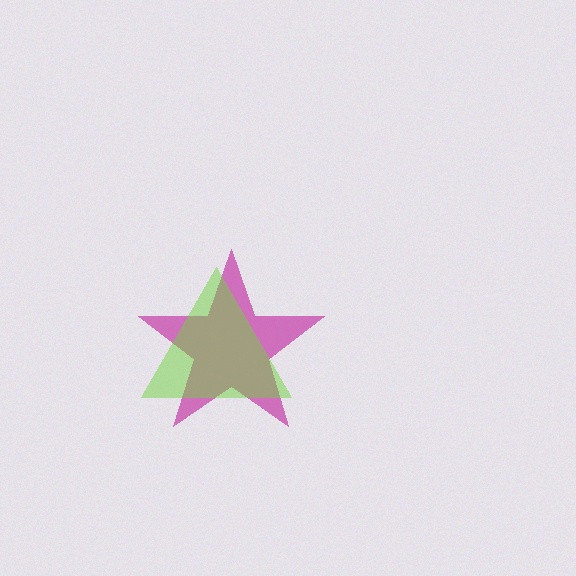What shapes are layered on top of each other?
The layered shapes are: a magenta star, a lime triangle.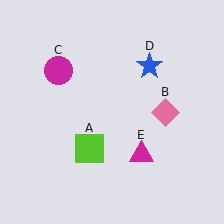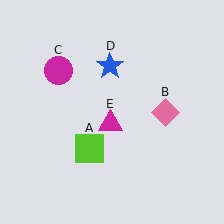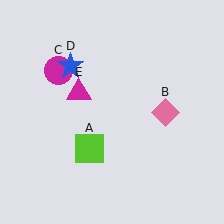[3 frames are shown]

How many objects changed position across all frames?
2 objects changed position: blue star (object D), magenta triangle (object E).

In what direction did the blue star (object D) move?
The blue star (object D) moved left.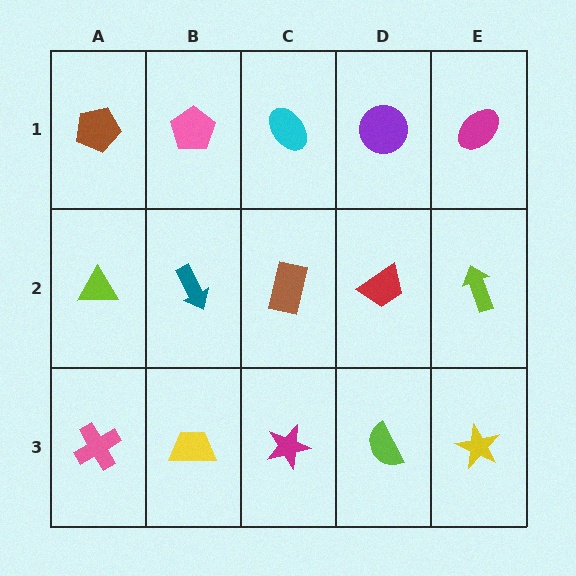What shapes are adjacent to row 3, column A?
A lime triangle (row 2, column A), a yellow trapezoid (row 3, column B).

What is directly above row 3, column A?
A lime triangle.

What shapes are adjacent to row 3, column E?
A lime arrow (row 2, column E), a lime semicircle (row 3, column D).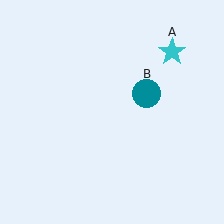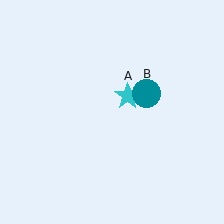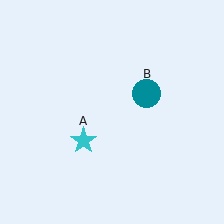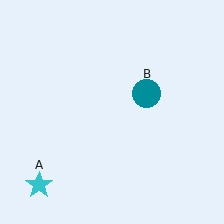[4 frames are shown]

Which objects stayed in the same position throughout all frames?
Teal circle (object B) remained stationary.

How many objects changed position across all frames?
1 object changed position: cyan star (object A).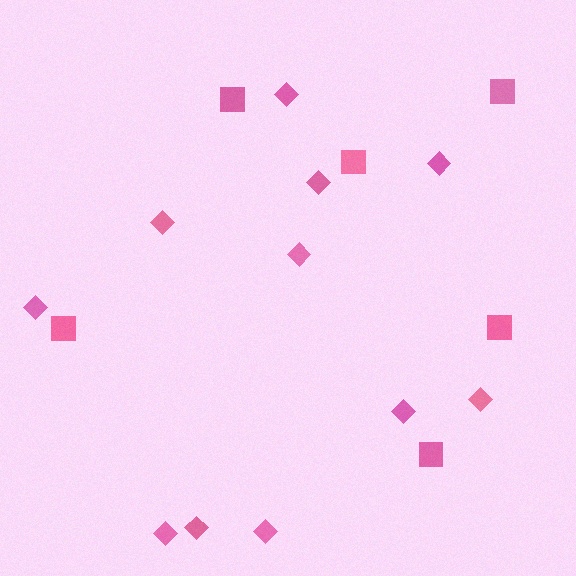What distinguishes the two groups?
There are 2 groups: one group of diamonds (11) and one group of squares (6).